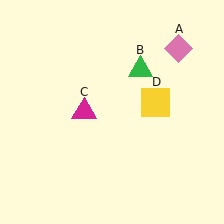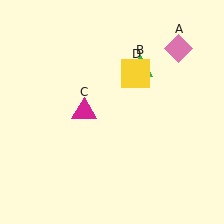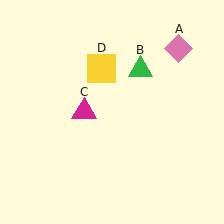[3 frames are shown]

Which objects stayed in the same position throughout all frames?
Pink diamond (object A) and green triangle (object B) and magenta triangle (object C) remained stationary.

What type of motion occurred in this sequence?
The yellow square (object D) rotated counterclockwise around the center of the scene.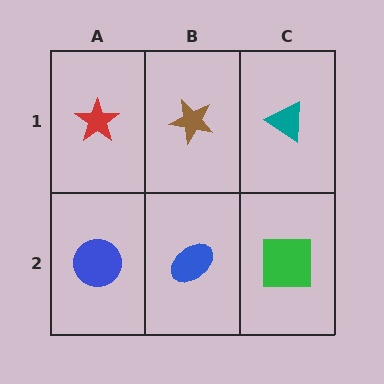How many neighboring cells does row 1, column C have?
2.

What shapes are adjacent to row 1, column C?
A green square (row 2, column C), a brown star (row 1, column B).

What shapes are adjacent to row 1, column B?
A blue ellipse (row 2, column B), a red star (row 1, column A), a teal triangle (row 1, column C).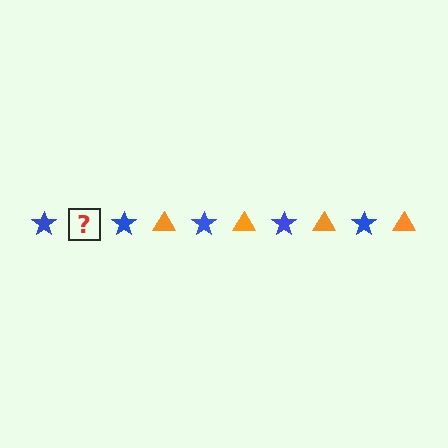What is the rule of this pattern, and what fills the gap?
The rule is that the pattern alternates between blue star and orange triangle. The gap should be filled with an orange triangle.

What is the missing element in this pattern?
The missing element is an orange triangle.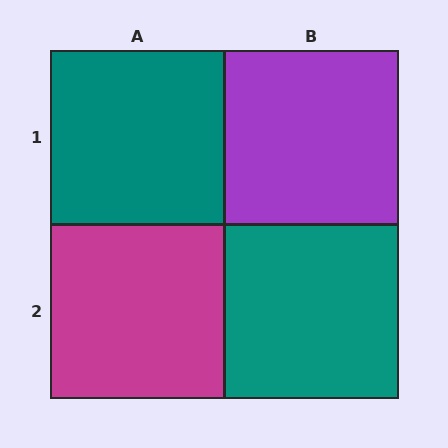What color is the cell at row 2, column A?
Magenta.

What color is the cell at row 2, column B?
Teal.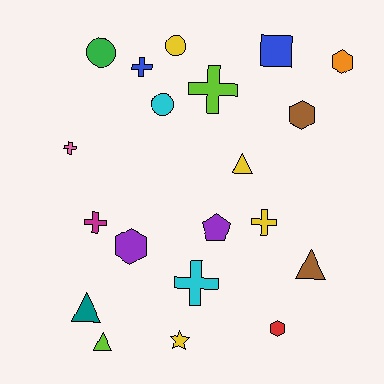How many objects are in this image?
There are 20 objects.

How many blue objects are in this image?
There are 2 blue objects.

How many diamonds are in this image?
There are no diamonds.